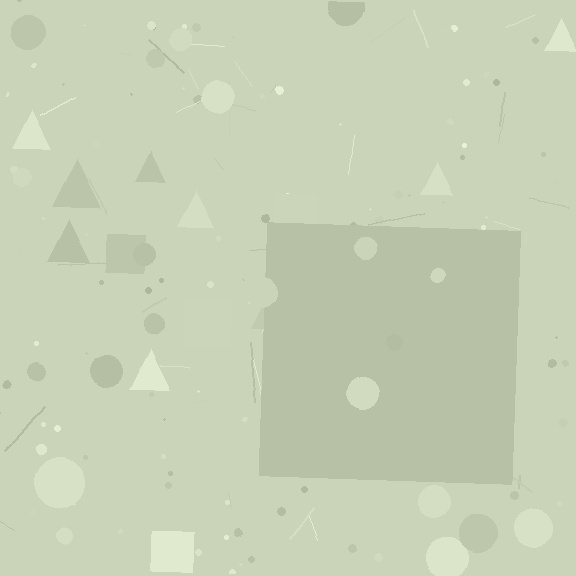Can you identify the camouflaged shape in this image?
The camouflaged shape is a square.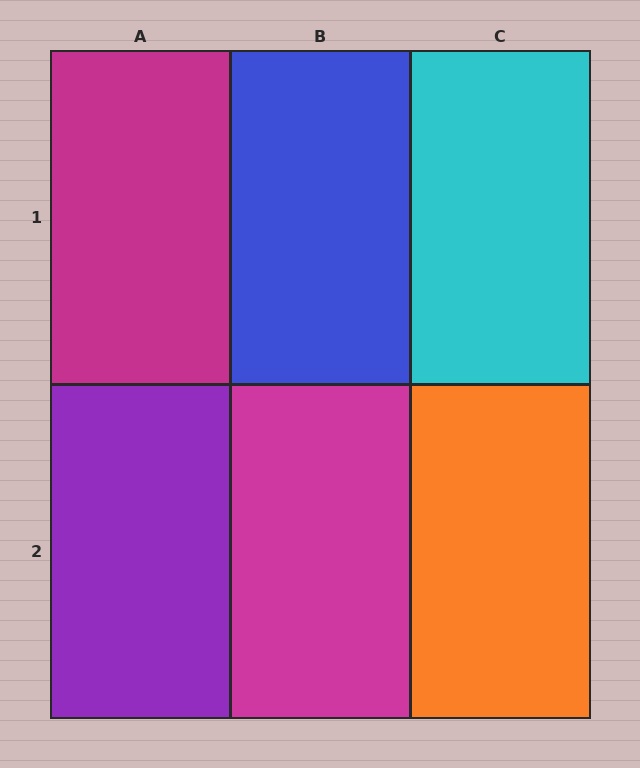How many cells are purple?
1 cell is purple.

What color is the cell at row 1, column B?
Blue.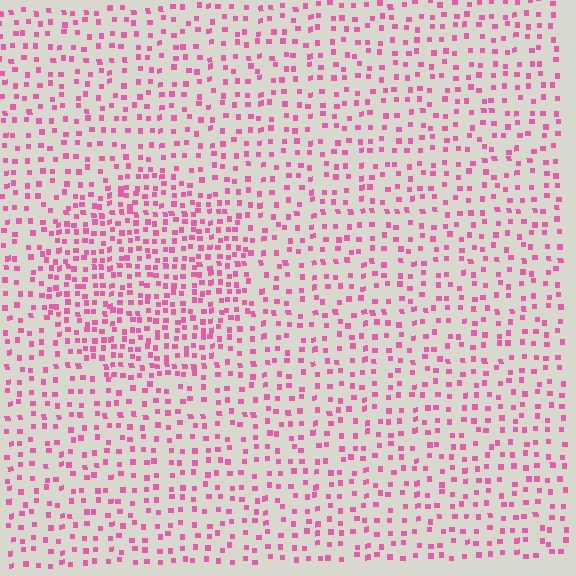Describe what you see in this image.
The image contains small pink elements arranged at two different densities. A circle-shaped region is visible where the elements are more densely packed than the surrounding area.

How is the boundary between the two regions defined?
The boundary is defined by a change in element density (approximately 1.9x ratio). All elements are the same color, size, and shape.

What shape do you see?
I see a circle.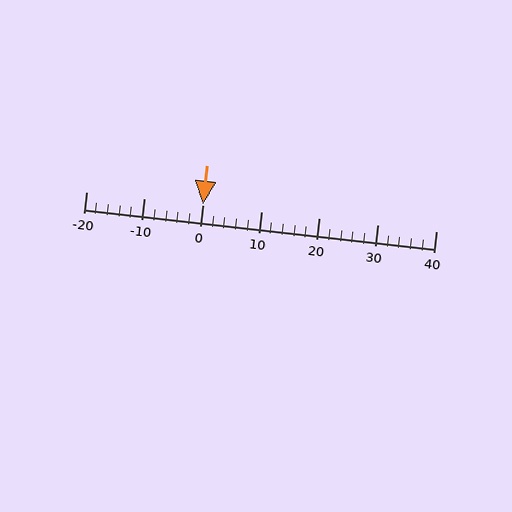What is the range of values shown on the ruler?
The ruler shows values from -20 to 40.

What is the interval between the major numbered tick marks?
The major tick marks are spaced 10 units apart.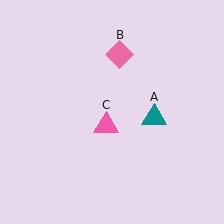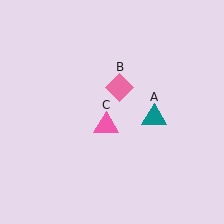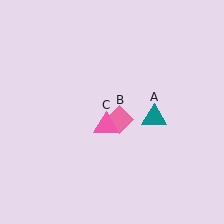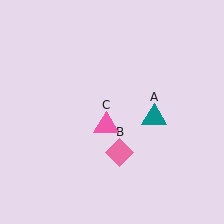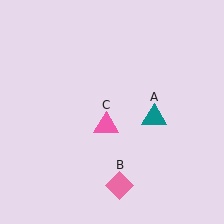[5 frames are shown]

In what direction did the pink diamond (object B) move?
The pink diamond (object B) moved down.